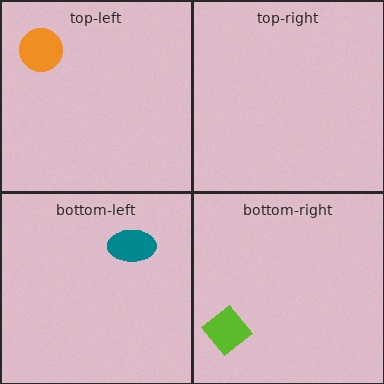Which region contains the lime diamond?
The bottom-right region.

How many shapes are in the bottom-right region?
1.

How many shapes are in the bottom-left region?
1.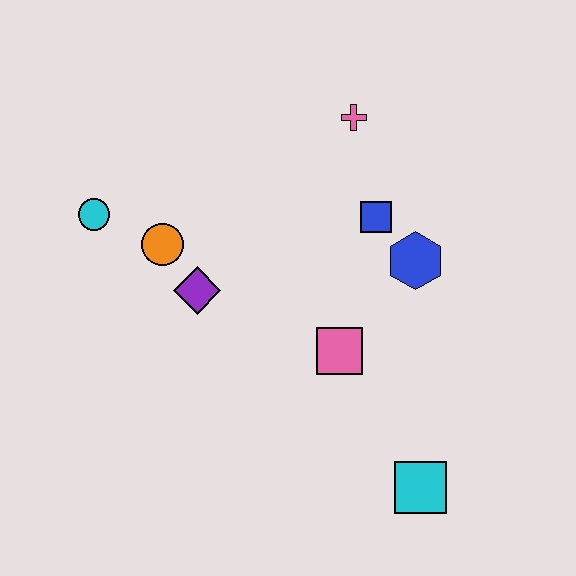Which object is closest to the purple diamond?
The orange circle is closest to the purple diamond.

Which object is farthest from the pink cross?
The cyan square is farthest from the pink cross.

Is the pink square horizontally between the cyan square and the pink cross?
No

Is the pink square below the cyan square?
No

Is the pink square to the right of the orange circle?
Yes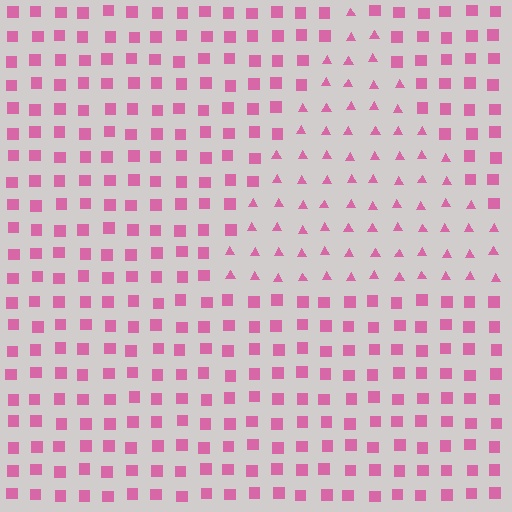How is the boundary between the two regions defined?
The boundary is defined by a change in element shape: triangles inside vs. squares outside. All elements share the same color and spacing.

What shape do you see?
I see a triangle.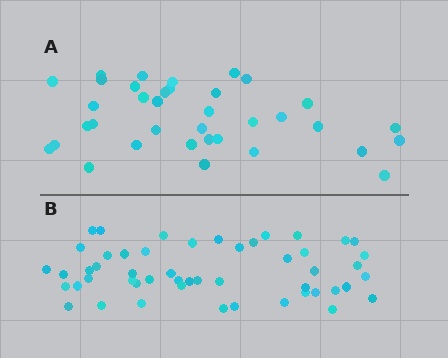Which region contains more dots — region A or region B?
Region B (the bottom region) has more dots.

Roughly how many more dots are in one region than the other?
Region B has approximately 15 more dots than region A.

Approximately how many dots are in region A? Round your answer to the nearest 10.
About 40 dots. (The exact count is 36, which rounds to 40.)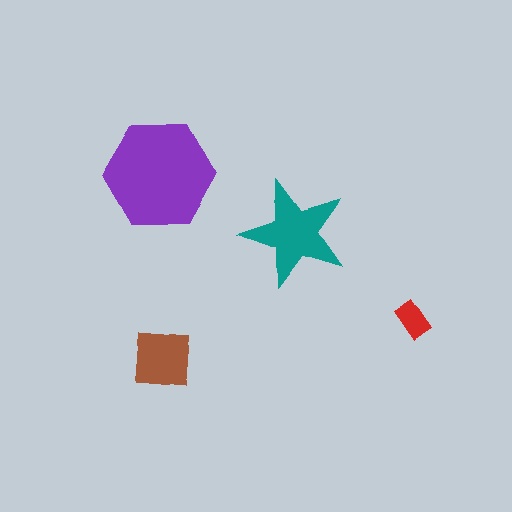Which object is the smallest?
The red rectangle.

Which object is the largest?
The purple hexagon.